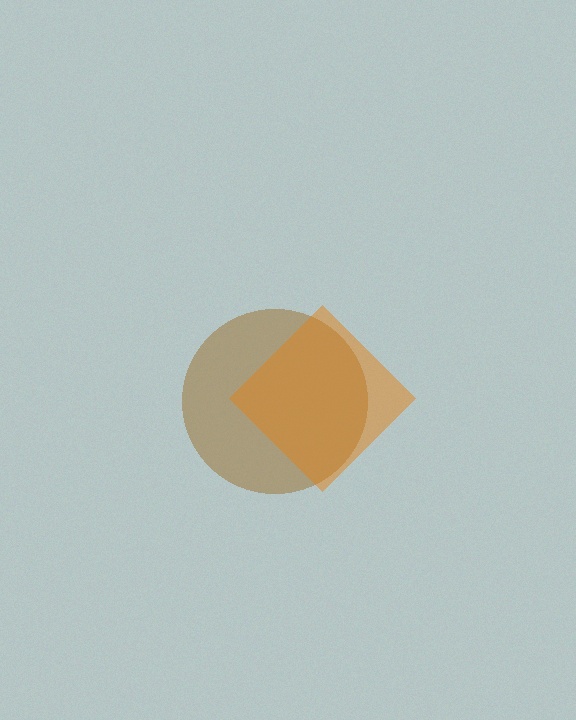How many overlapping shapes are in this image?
There are 2 overlapping shapes in the image.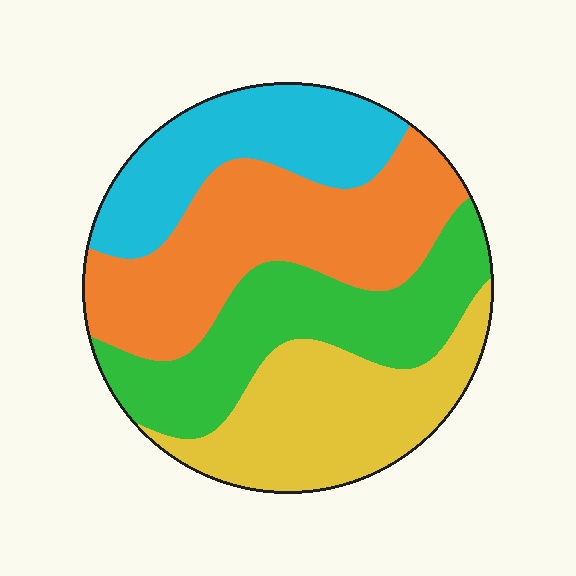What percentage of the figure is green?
Green covers roughly 25% of the figure.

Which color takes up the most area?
Orange, at roughly 30%.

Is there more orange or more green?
Orange.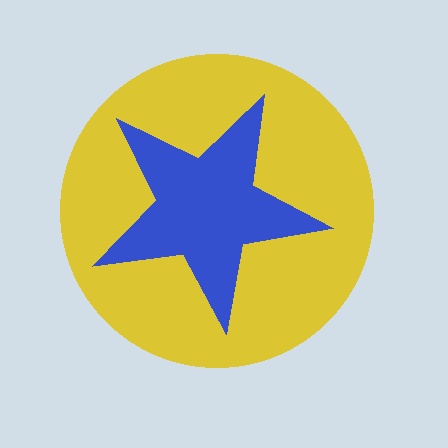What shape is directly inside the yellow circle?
The blue star.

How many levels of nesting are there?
2.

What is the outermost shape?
The yellow circle.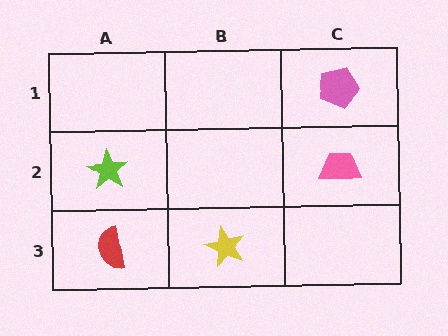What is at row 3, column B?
A yellow star.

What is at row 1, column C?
A pink pentagon.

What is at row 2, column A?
A lime star.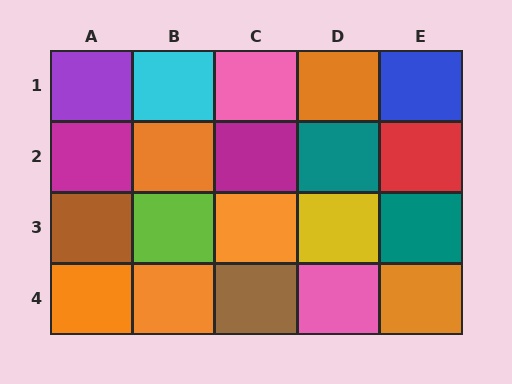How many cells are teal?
2 cells are teal.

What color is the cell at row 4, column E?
Orange.